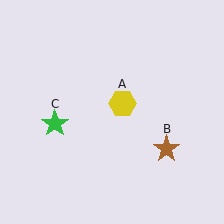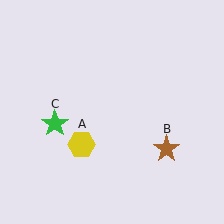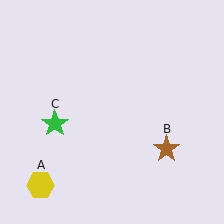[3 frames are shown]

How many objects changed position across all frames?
1 object changed position: yellow hexagon (object A).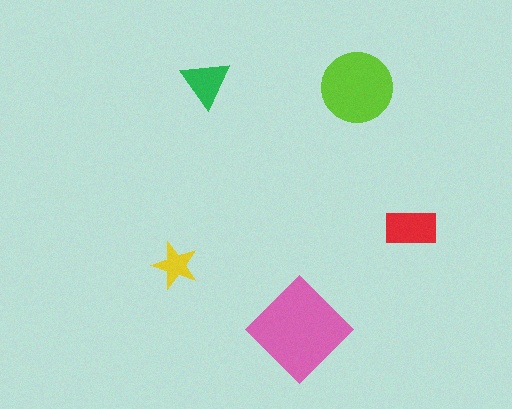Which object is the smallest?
The yellow star.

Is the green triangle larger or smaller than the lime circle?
Smaller.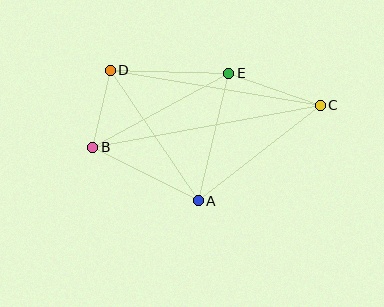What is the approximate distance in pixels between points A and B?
The distance between A and B is approximately 118 pixels.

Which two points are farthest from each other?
Points B and C are farthest from each other.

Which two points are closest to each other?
Points B and D are closest to each other.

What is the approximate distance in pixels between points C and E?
The distance between C and E is approximately 97 pixels.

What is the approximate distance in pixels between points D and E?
The distance between D and E is approximately 119 pixels.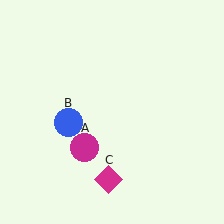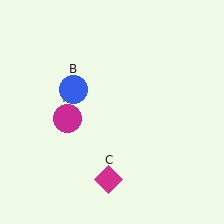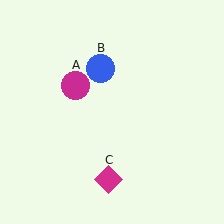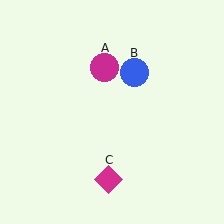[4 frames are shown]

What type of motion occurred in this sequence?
The magenta circle (object A), blue circle (object B) rotated clockwise around the center of the scene.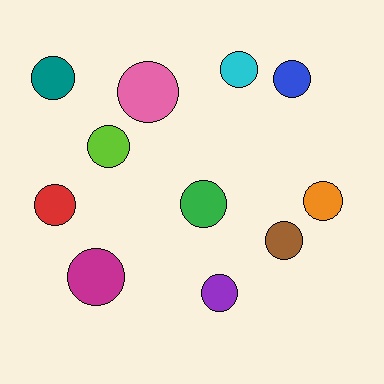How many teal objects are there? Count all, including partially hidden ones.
There is 1 teal object.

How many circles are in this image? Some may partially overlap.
There are 11 circles.